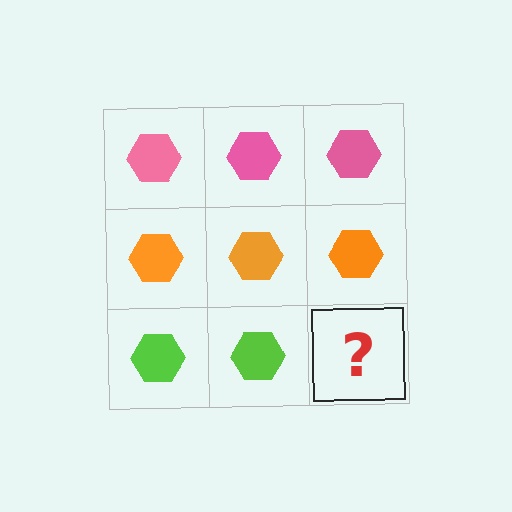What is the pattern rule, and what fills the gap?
The rule is that each row has a consistent color. The gap should be filled with a lime hexagon.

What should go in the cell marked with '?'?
The missing cell should contain a lime hexagon.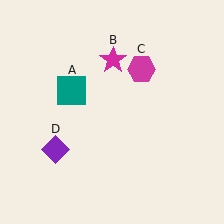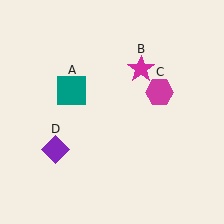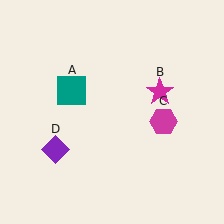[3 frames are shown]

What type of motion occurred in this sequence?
The magenta star (object B), magenta hexagon (object C) rotated clockwise around the center of the scene.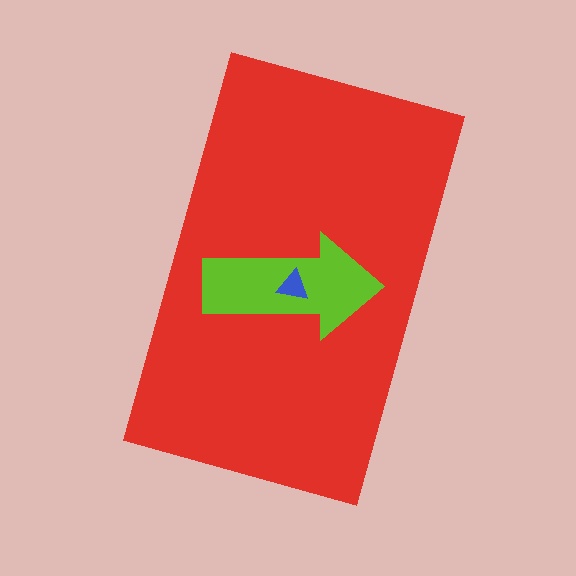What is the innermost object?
The blue triangle.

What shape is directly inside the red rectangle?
The lime arrow.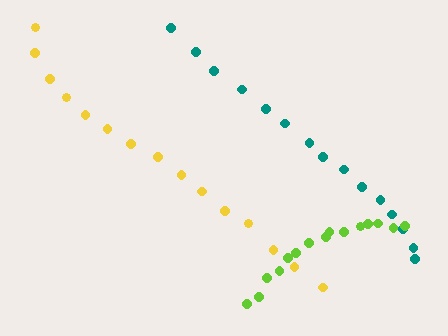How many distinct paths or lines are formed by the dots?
There are 3 distinct paths.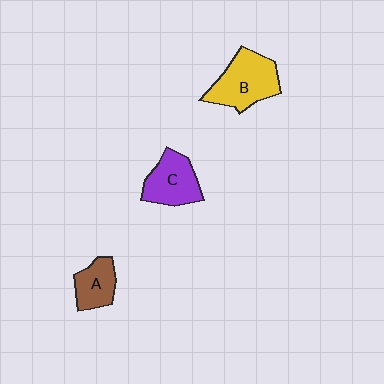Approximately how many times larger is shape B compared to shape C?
Approximately 1.2 times.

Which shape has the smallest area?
Shape A (brown).